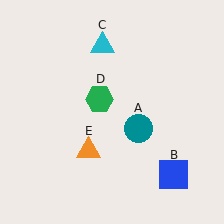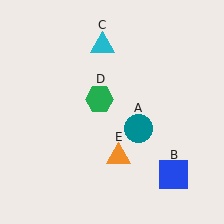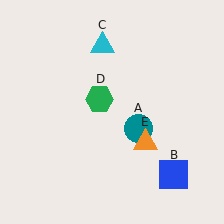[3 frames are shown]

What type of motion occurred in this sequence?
The orange triangle (object E) rotated counterclockwise around the center of the scene.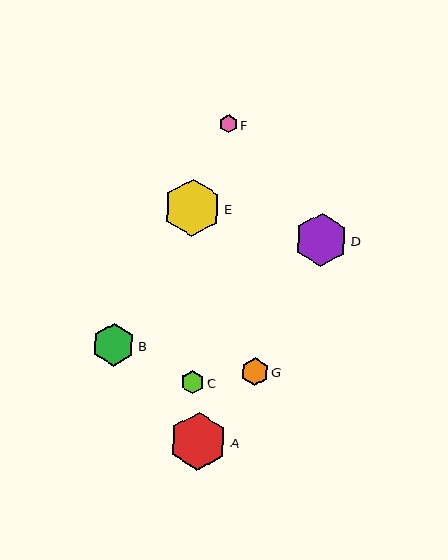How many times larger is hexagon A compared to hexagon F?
Hexagon A is approximately 3.1 times the size of hexagon F.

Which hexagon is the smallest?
Hexagon F is the smallest with a size of approximately 18 pixels.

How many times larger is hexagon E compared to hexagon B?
Hexagon E is approximately 1.4 times the size of hexagon B.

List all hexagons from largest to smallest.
From largest to smallest: E, A, D, B, G, C, F.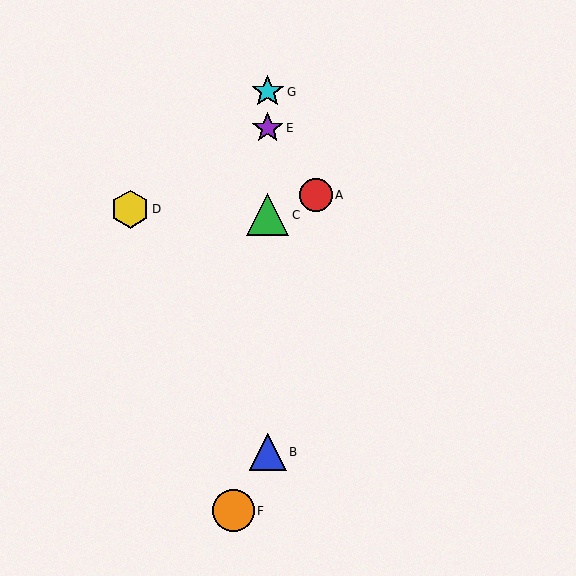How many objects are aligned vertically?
4 objects (B, C, E, G) are aligned vertically.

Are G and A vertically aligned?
No, G is at x≈268 and A is at x≈316.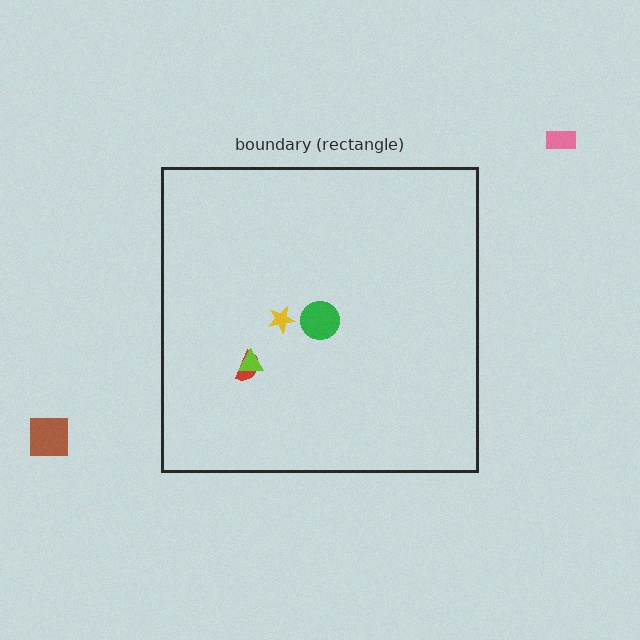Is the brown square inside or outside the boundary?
Outside.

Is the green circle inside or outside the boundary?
Inside.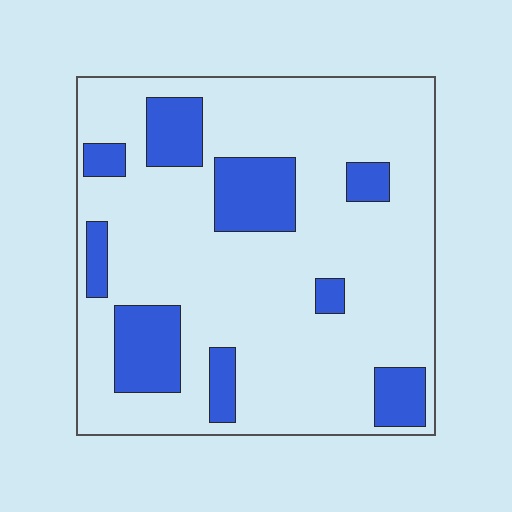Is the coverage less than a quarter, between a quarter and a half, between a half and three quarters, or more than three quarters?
Less than a quarter.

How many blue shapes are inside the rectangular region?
9.